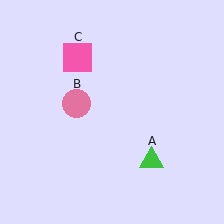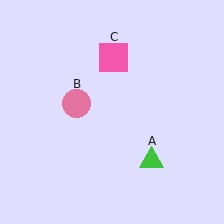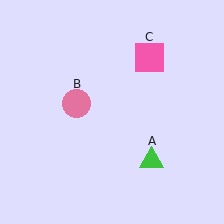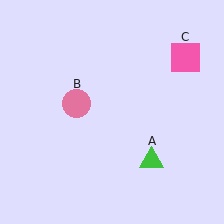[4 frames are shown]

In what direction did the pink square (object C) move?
The pink square (object C) moved right.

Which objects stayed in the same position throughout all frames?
Green triangle (object A) and pink circle (object B) remained stationary.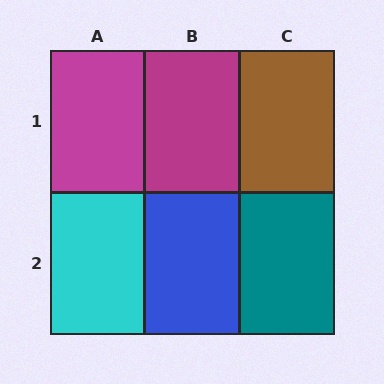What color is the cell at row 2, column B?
Blue.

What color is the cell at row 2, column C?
Teal.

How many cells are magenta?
2 cells are magenta.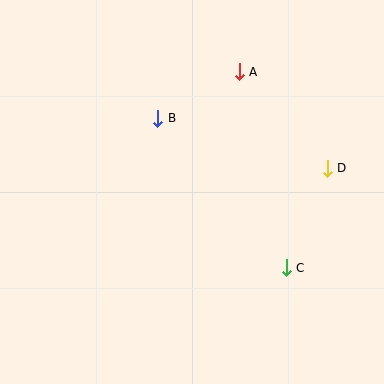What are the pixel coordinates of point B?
Point B is at (158, 118).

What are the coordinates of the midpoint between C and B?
The midpoint between C and B is at (222, 193).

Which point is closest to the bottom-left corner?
Point B is closest to the bottom-left corner.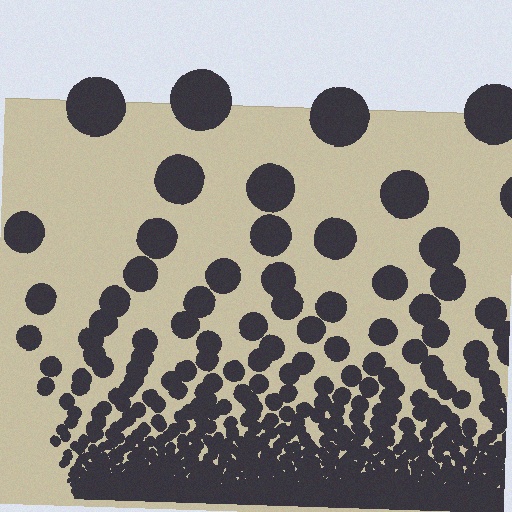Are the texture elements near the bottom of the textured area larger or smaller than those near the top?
Smaller. The gradient is inverted — elements near the bottom are smaller and denser.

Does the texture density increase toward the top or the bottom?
Density increases toward the bottom.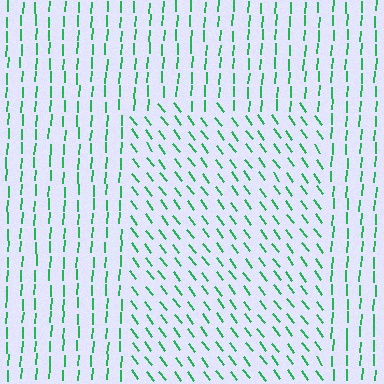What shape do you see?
I see a rectangle.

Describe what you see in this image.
The image is filled with small green line segments. A rectangle region in the image has lines oriented differently from the surrounding lines, creating a visible texture boundary.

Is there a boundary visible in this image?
Yes, there is a texture boundary formed by a change in line orientation.